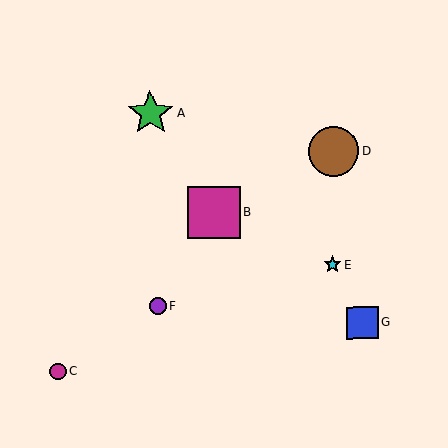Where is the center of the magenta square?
The center of the magenta square is at (214, 212).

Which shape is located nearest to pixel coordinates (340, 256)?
The cyan star (labeled E) at (333, 264) is nearest to that location.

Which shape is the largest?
The magenta square (labeled B) is the largest.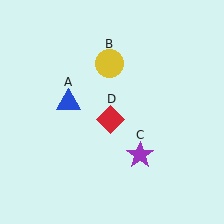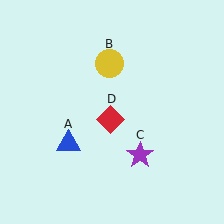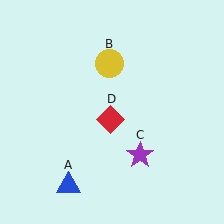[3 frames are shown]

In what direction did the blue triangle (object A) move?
The blue triangle (object A) moved down.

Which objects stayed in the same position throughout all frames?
Yellow circle (object B) and purple star (object C) and red diamond (object D) remained stationary.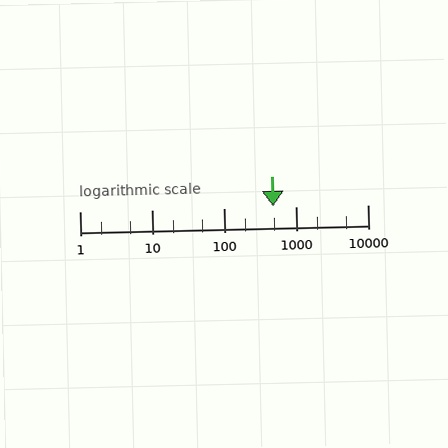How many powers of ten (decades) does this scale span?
The scale spans 4 decades, from 1 to 10000.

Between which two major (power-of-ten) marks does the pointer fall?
The pointer is between 100 and 1000.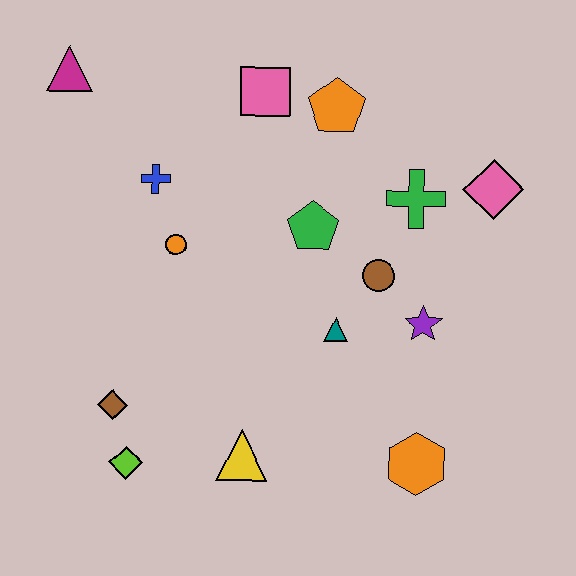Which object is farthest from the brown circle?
The magenta triangle is farthest from the brown circle.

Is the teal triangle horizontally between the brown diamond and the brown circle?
Yes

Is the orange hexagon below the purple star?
Yes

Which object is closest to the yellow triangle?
The lime diamond is closest to the yellow triangle.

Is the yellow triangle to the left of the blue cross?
No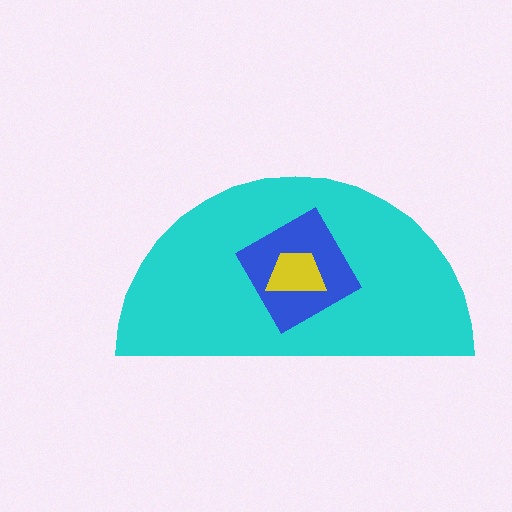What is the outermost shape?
The cyan semicircle.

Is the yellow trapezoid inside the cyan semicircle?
Yes.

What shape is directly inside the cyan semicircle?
The blue square.